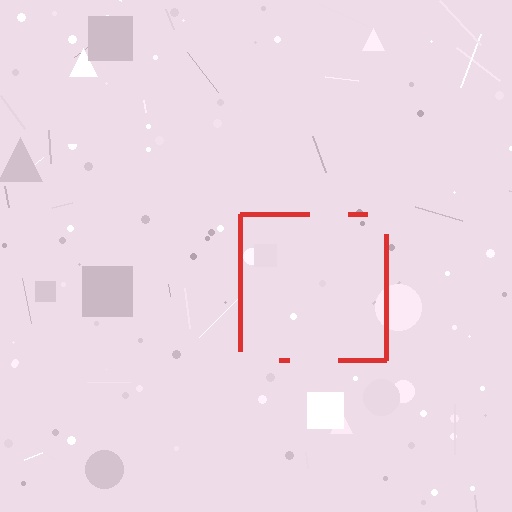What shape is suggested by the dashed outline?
The dashed outline suggests a square.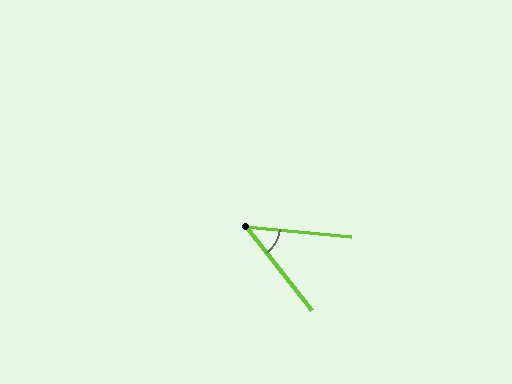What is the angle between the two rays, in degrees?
Approximately 46 degrees.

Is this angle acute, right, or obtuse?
It is acute.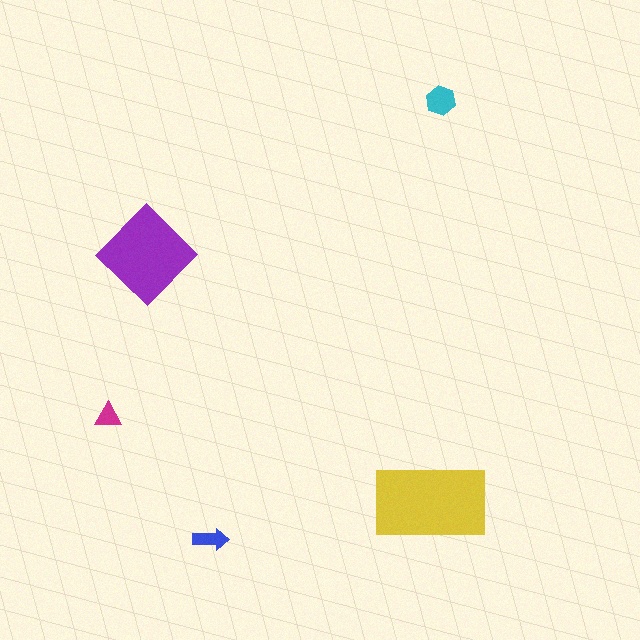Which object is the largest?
The yellow rectangle.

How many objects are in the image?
There are 5 objects in the image.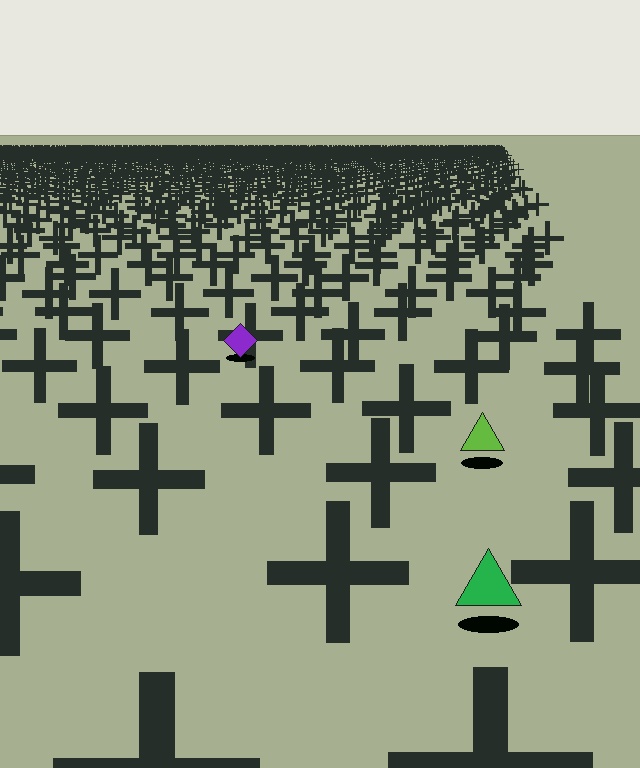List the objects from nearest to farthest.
From nearest to farthest: the green triangle, the lime triangle, the purple diamond.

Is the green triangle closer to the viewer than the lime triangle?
Yes. The green triangle is closer — you can tell from the texture gradient: the ground texture is coarser near it.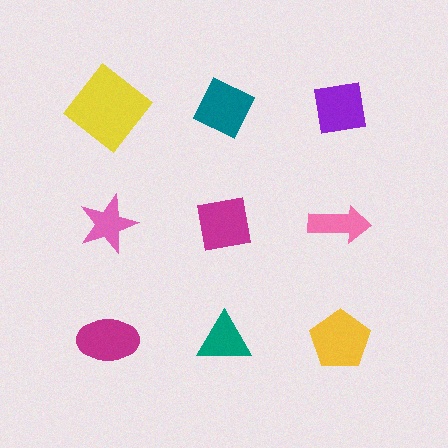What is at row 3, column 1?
A magenta ellipse.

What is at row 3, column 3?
A yellow pentagon.